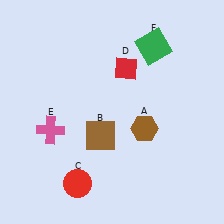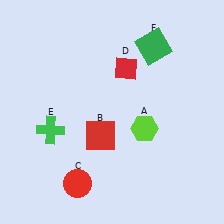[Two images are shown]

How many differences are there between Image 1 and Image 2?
There are 3 differences between the two images.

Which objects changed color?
A changed from brown to lime. B changed from brown to red. E changed from pink to green.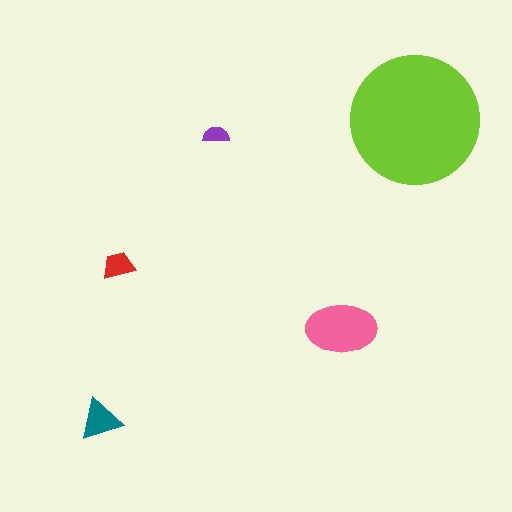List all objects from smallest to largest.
The purple semicircle, the red trapezoid, the teal triangle, the pink ellipse, the lime circle.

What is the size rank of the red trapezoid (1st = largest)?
4th.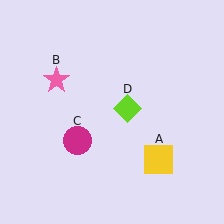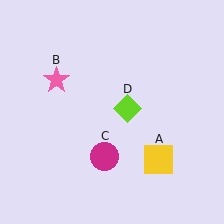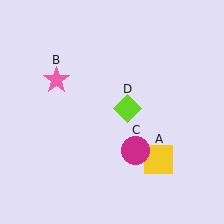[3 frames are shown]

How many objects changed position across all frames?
1 object changed position: magenta circle (object C).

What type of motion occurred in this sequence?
The magenta circle (object C) rotated counterclockwise around the center of the scene.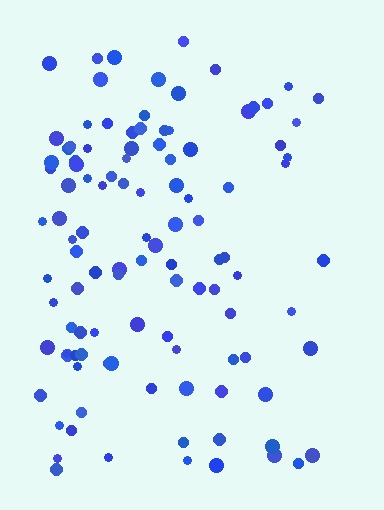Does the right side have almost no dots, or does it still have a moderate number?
Still a moderate number, just noticeably fewer than the left.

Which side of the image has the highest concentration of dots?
The left.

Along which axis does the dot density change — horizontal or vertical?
Horizontal.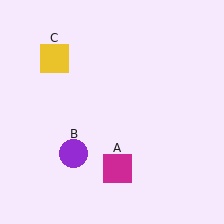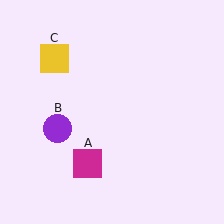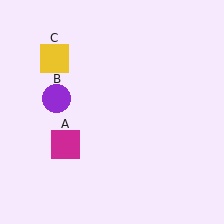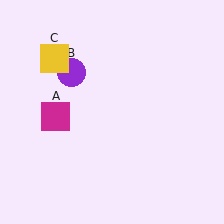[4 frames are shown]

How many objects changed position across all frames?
2 objects changed position: magenta square (object A), purple circle (object B).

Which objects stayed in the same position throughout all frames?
Yellow square (object C) remained stationary.